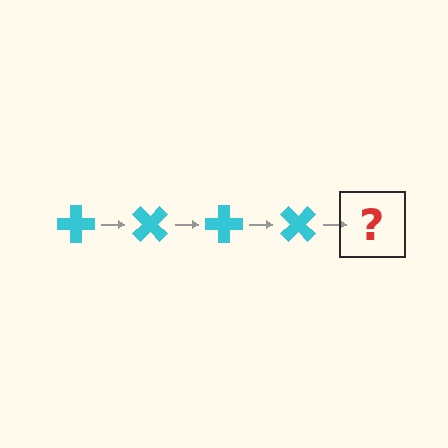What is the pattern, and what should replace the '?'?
The pattern is that the cross rotates 45 degrees each step. The '?' should be a cyan cross rotated 180 degrees.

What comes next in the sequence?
The next element should be a cyan cross rotated 180 degrees.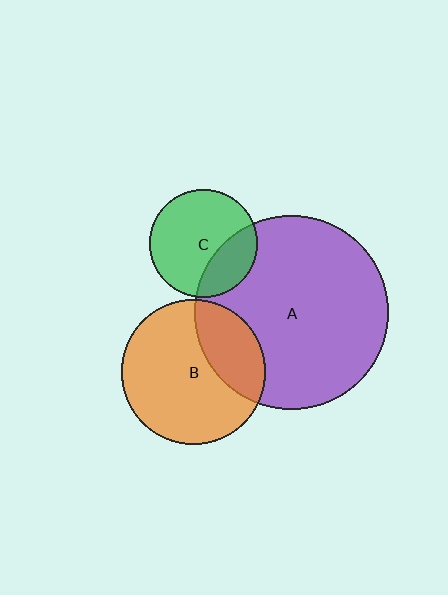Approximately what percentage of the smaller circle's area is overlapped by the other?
Approximately 30%.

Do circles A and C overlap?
Yes.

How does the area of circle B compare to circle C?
Approximately 1.8 times.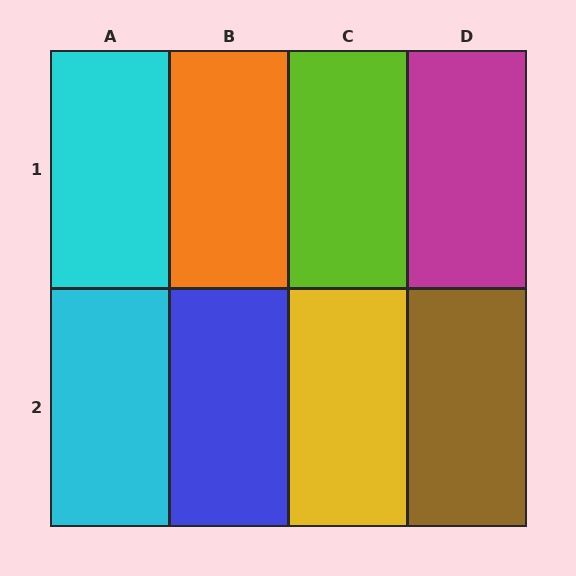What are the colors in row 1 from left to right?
Cyan, orange, lime, magenta.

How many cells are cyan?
2 cells are cyan.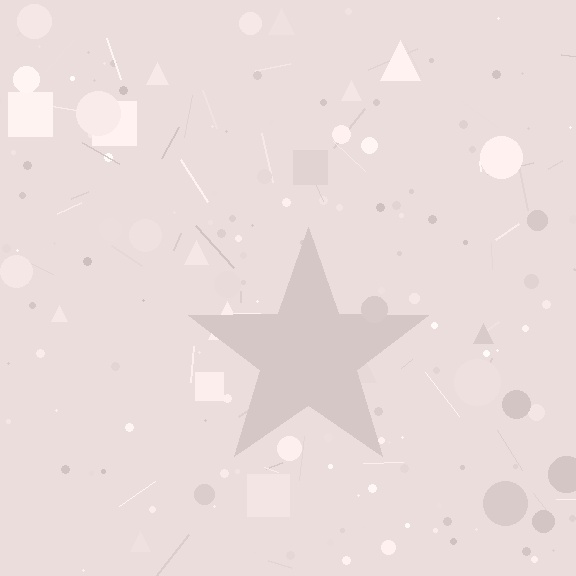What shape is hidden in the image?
A star is hidden in the image.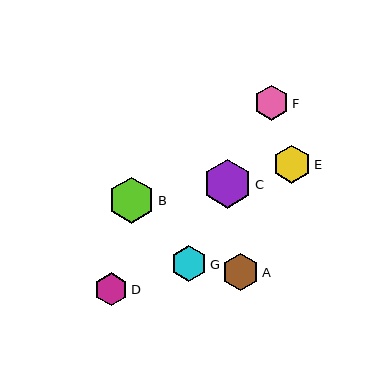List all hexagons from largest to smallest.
From largest to smallest: C, B, E, A, G, F, D.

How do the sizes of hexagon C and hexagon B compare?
Hexagon C and hexagon B are approximately the same size.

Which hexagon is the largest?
Hexagon C is the largest with a size of approximately 49 pixels.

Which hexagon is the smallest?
Hexagon D is the smallest with a size of approximately 33 pixels.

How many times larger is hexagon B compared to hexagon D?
Hexagon B is approximately 1.4 times the size of hexagon D.